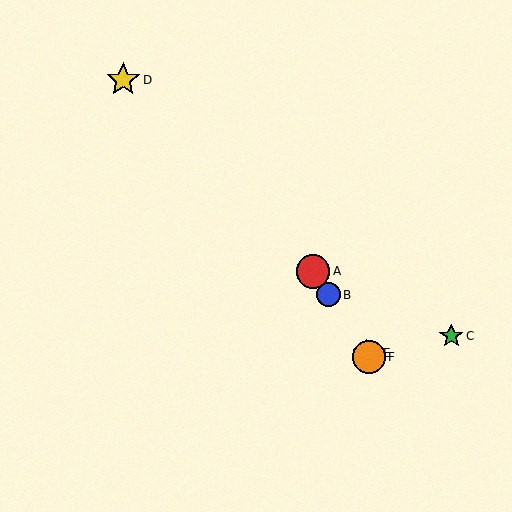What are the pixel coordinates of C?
Object C is at (451, 336).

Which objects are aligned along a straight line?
Objects A, B, E, F are aligned along a straight line.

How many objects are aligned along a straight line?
4 objects (A, B, E, F) are aligned along a straight line.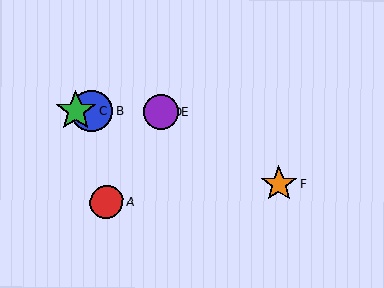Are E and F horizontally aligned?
No, E is at y≈112 and F is at y≈184.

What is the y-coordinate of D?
Object D is at y≈112.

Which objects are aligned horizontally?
Objects B, C, D, E are aligned horizontally.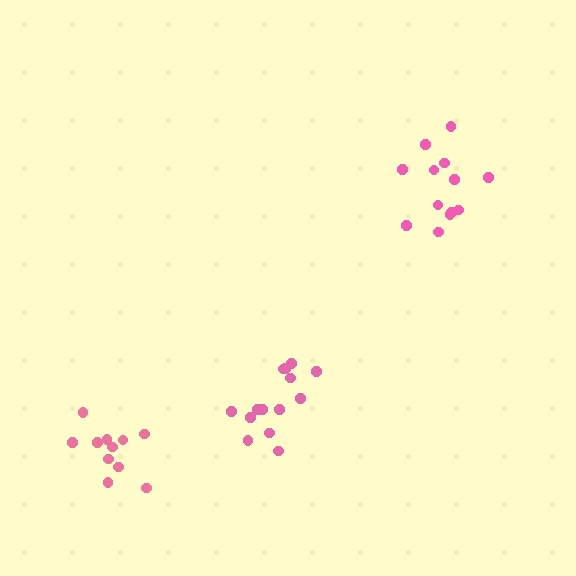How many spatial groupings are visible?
There are 3 spatial groupings.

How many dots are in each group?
Group 1: 15 dots, Group 2: 11 dots, Group 3: 13 dots (39 total).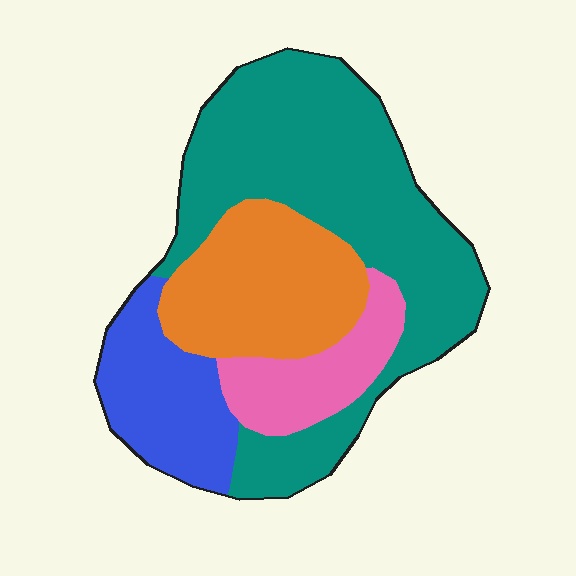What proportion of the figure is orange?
Orange covers around 20% of the figure.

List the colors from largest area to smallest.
From largest to smallest: teal, orange, blue, pink.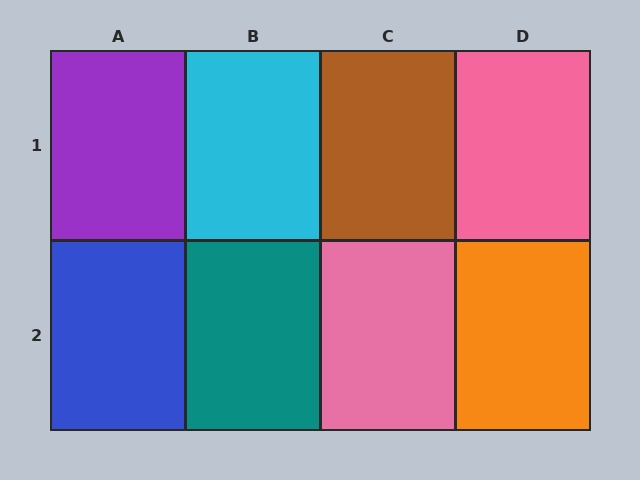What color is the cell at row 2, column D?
Orange.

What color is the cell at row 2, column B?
Teal.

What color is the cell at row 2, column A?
Blue.